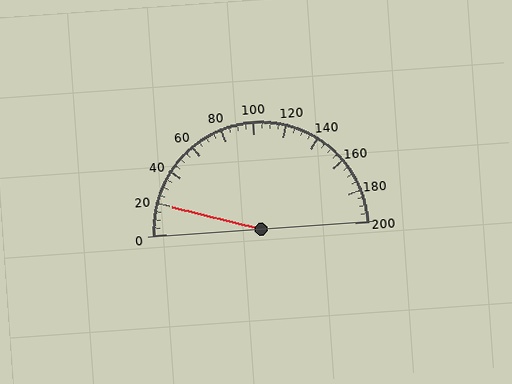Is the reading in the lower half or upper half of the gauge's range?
The reading is in the lower half of the range (0 to 200).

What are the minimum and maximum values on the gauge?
The gauge ranges from 0 to 200.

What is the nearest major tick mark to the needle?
The nearest major tick mark is 20.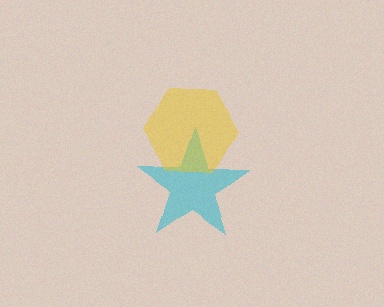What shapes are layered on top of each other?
The layered shapes are: a cyan star, a yellow hexagon.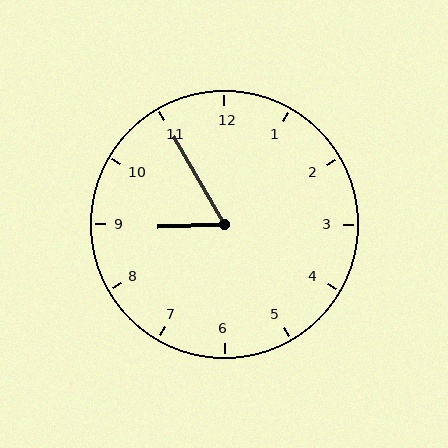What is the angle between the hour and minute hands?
Approximately 62 degrees.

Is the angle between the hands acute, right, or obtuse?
It is acute.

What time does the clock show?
8:55.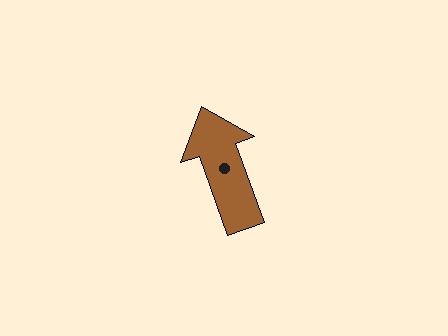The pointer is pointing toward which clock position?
Roughly 11 o'clock.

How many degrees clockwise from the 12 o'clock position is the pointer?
Approximately 340 degrees.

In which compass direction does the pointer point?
North.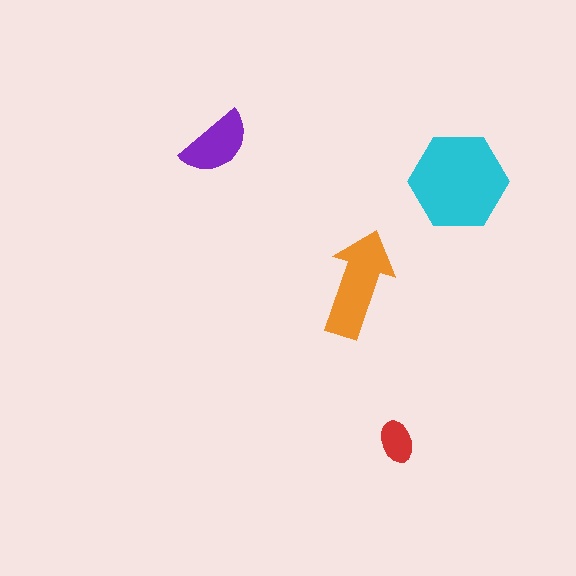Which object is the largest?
The cyan hexagon.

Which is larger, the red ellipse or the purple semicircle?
The purple semicircle.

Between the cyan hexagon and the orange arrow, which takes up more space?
The cyan hexagon.